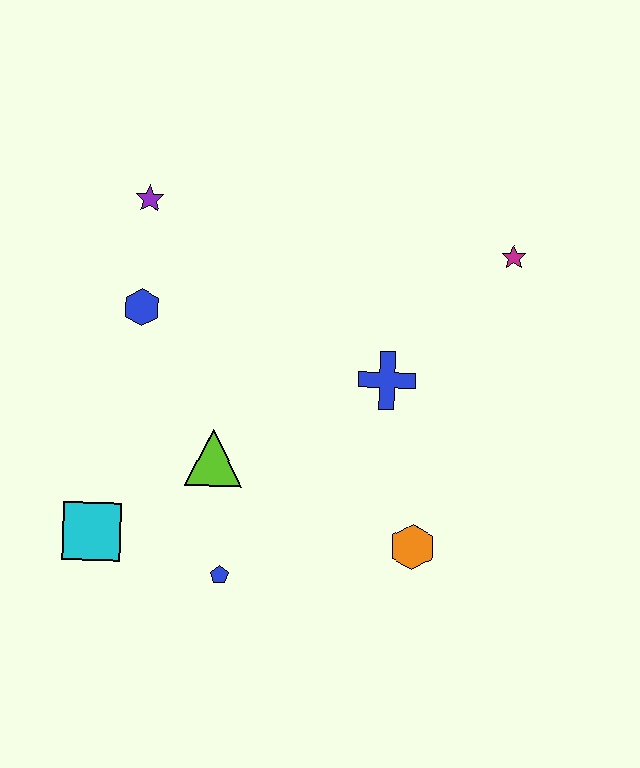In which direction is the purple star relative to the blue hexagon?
The purple star is above the blue hexagon.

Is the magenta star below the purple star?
Yes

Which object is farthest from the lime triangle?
The magenta star is farthest from the lime triangle.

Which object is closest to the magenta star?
The blue cross is closest to the magenta star.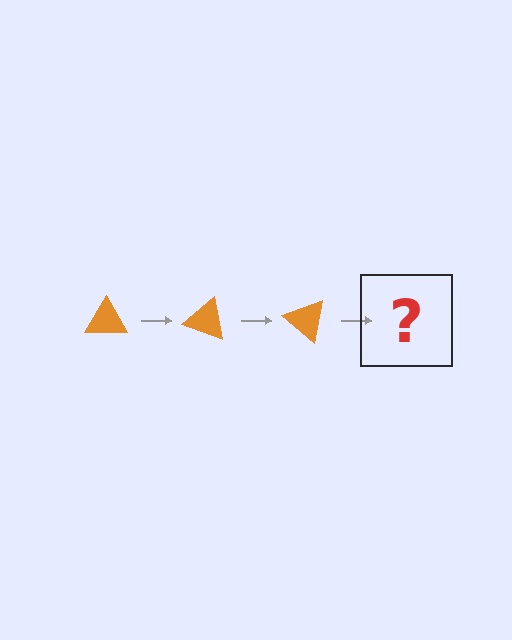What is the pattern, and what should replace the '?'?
The pattern is that the triangle rotates 20 degrees each step. The '?' should be an orange triangle rotated 60 degrees.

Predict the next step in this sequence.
The next step is an orange triangle rotated 60 degrees.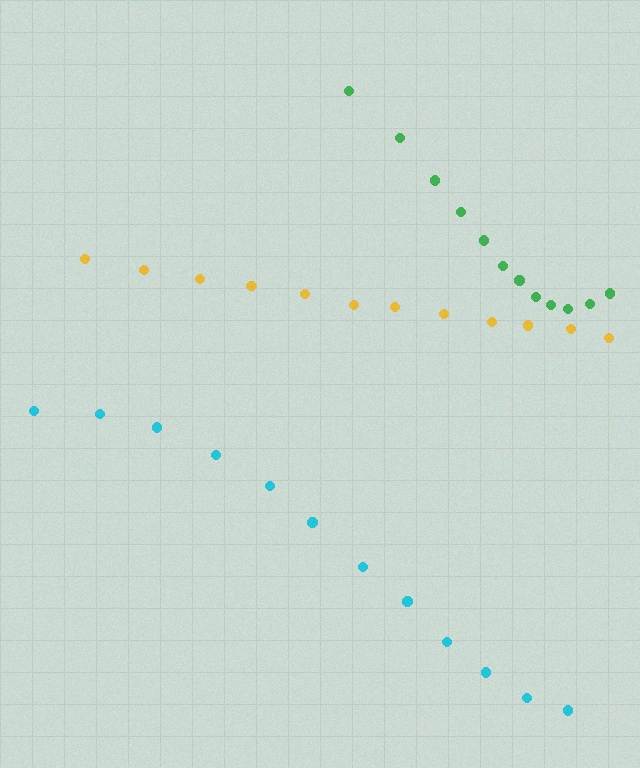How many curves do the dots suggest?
There are 3 distinct paths.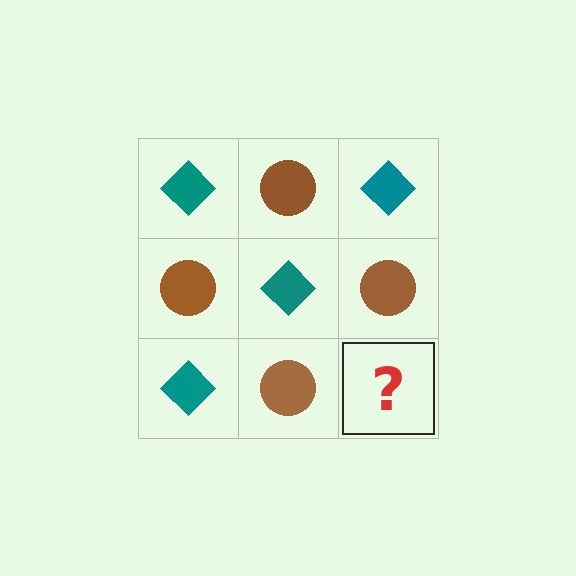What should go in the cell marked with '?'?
The missing cell should contain a teal diamond.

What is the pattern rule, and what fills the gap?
The rule is that it alternates teal diamond and brown circle in a checkerboard pattern. The gap should be filled with a teal diamond.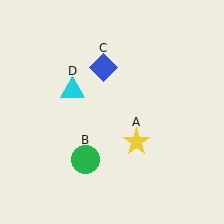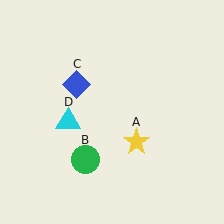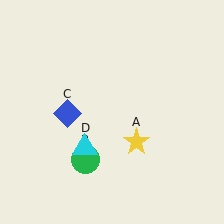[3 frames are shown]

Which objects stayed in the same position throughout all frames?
Yellow star (object A) and green circle (object B) remained stationary.